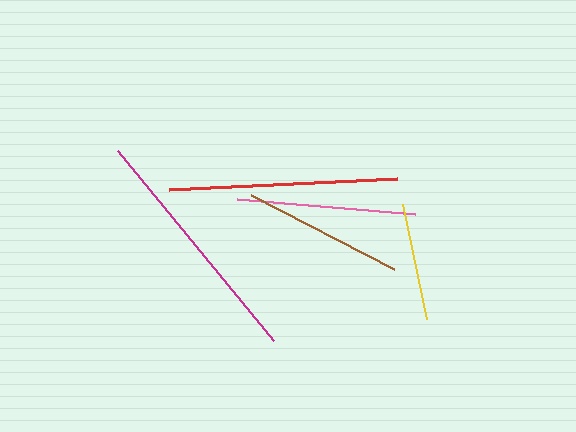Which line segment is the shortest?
The yellow line is the shortest at approximately 117 pixels.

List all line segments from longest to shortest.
From longest to shortest: magenta, red, pink, brown, yellow.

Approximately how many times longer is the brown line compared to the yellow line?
The brown line is approximately 1.4 times the length of the yellow line.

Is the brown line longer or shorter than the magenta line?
The magenta line is longer than the brown line.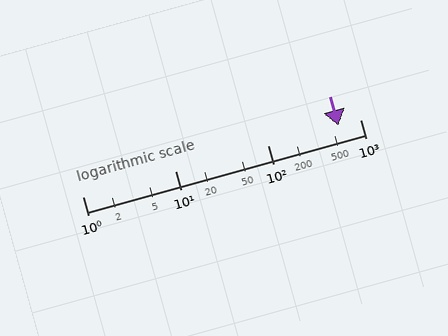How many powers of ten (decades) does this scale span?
The scale spans 3 decades, from 1 to 1000.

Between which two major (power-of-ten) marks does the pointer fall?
The pointer is between 100 and 1000.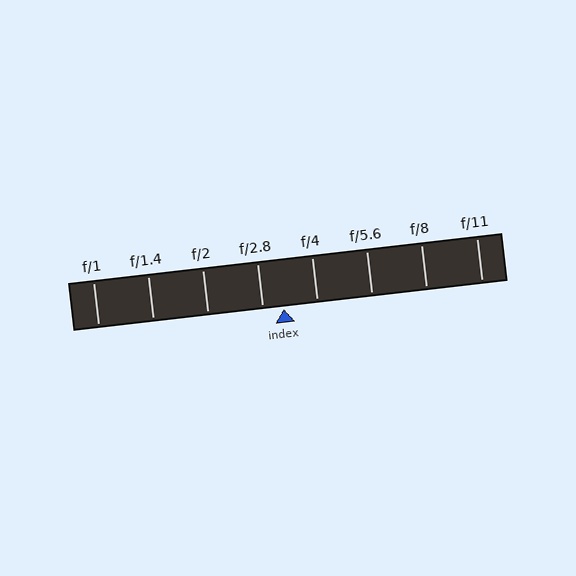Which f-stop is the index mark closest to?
The index mark is closest to f/2.8.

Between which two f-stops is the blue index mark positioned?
The index mark is between f/2.8 and f/4.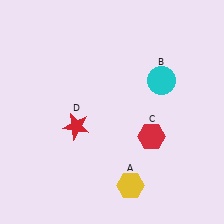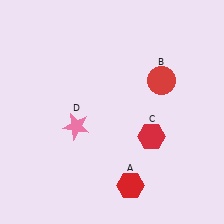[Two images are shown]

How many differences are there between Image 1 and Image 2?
There are 3 differences between the two images.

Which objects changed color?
A changed from yellow to red. B changed from cyan to red. D changed from red to pink.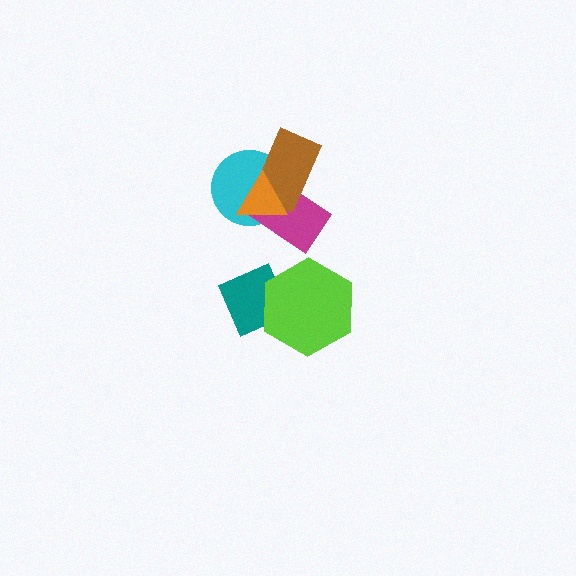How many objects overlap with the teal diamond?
1 object overlaps with the teal diamond.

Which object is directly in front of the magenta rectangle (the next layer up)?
The brown rectangle is directly in front of the magenta rectangle.